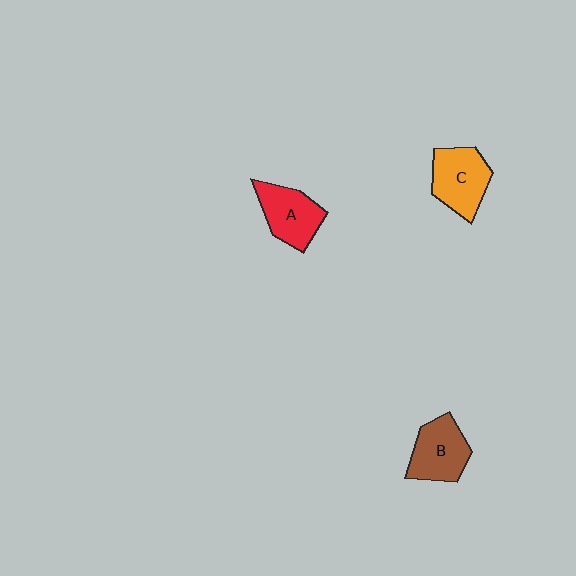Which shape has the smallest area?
Shape A (red).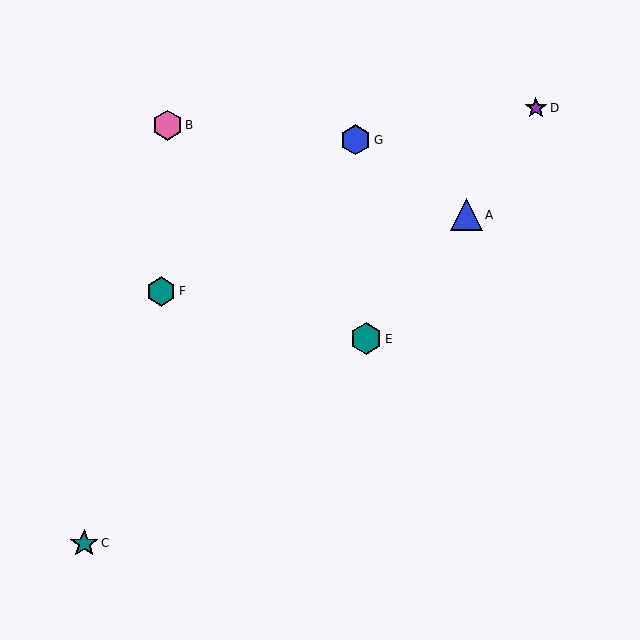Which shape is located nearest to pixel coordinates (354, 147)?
The blue hexagon (labeled G) at (356, 140) is nearest to that location.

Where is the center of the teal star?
The center of the teal star is at (84, 543).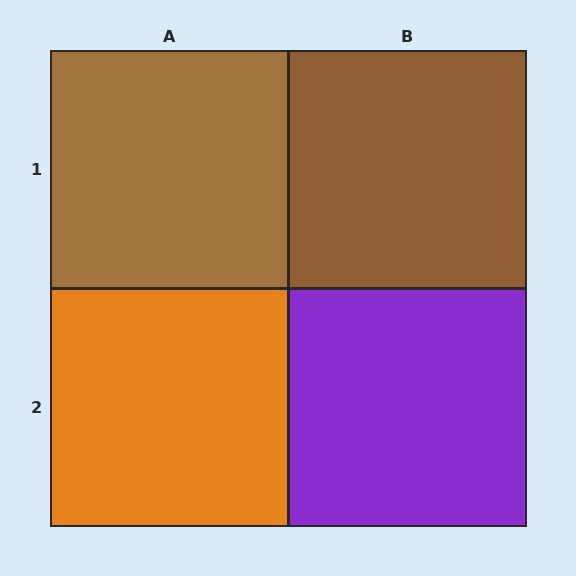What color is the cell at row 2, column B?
Purple.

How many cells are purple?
1 cell is purple.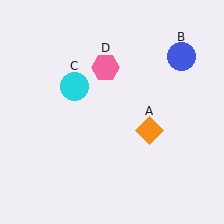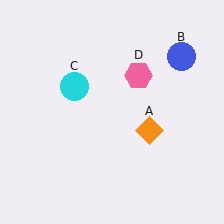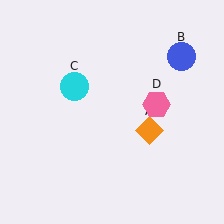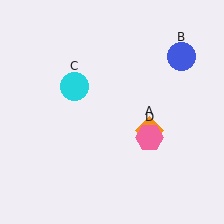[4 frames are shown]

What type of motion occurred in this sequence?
The pink hexagon (object D) rotated clockwise around the center of the scene.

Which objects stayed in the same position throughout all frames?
Orange diamond (object A) and blue circle (object B) and cyan circle (object C) remained stationary.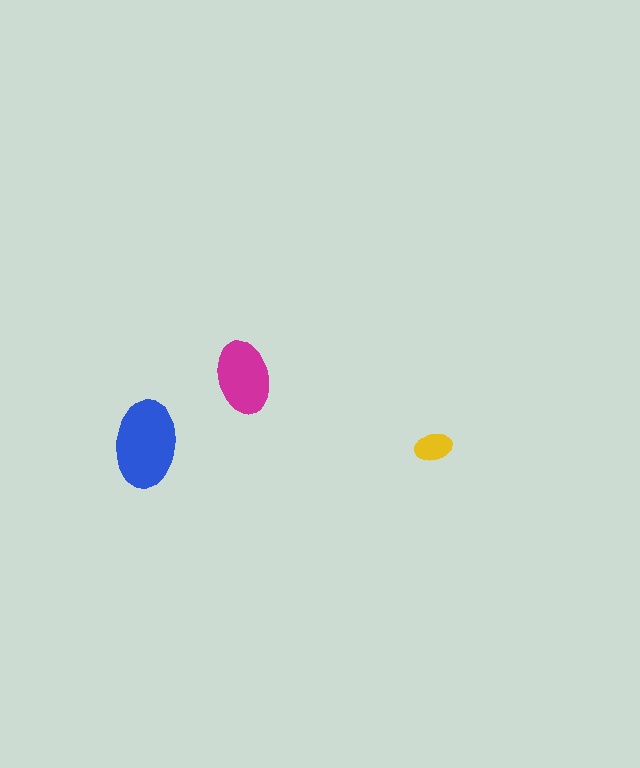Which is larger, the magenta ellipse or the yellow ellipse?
The magenta one.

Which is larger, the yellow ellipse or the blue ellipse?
The blue one.